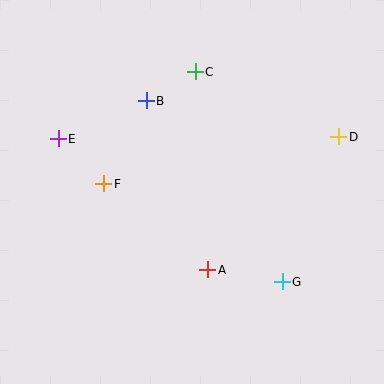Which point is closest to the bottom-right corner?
Point G is closest to the bottom-right corner.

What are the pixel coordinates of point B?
Point B is at (146, 101).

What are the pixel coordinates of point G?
Point G is at (282, 282).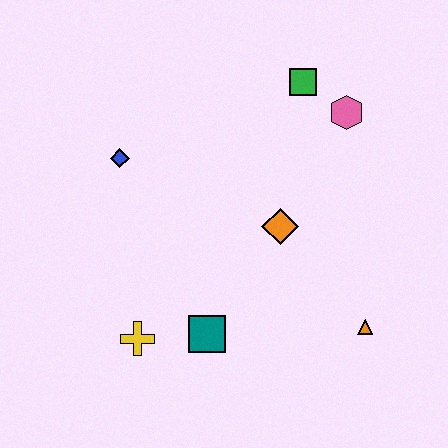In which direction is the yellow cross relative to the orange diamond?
The yellow cross is to the left of the orange diamond.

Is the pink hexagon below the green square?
Yes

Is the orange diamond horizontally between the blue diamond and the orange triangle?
Yes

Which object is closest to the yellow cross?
The teal square is closest to the yellow cross.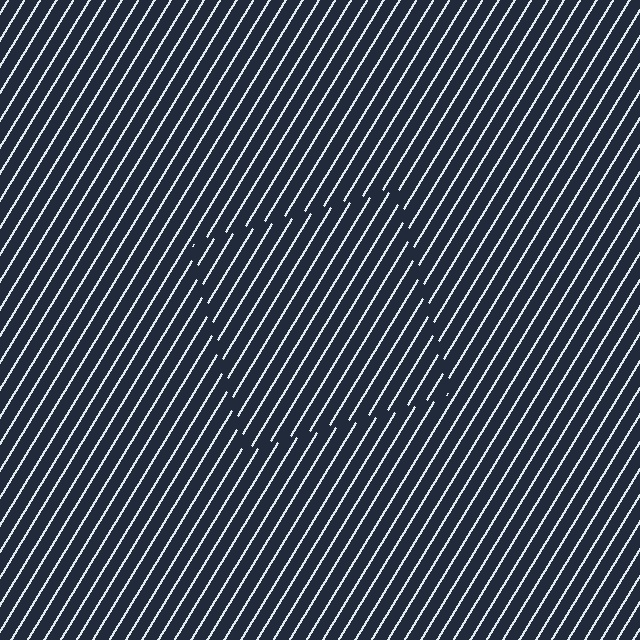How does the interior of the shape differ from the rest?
The interior of the shape contains the same grating, shifted by half a period — the contour is defined by the phase discontinuity where line-ends from the inner and outer gratings abut.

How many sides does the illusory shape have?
4 sides — the line-ends trace a square.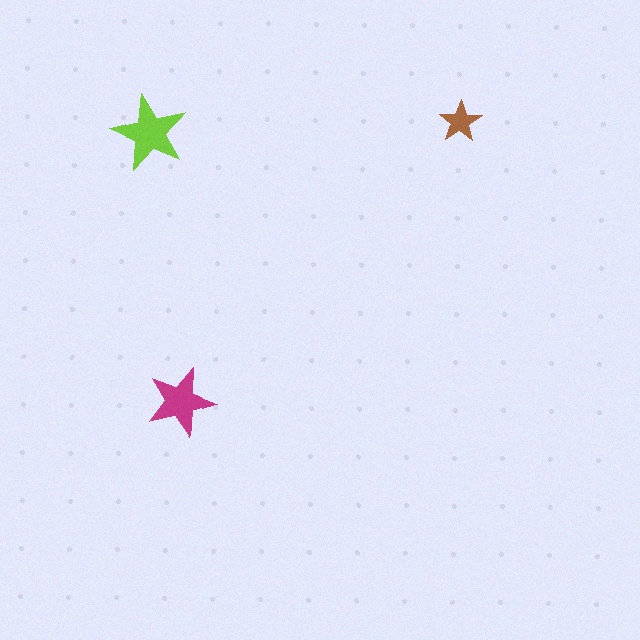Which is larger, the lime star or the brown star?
The lime one.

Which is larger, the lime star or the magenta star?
The lime one.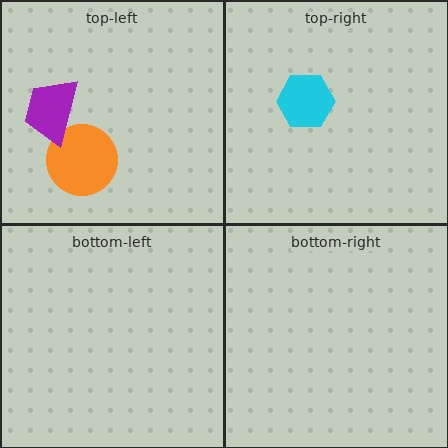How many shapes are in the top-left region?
2.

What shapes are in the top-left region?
The orange circle, the purple trapezoid.